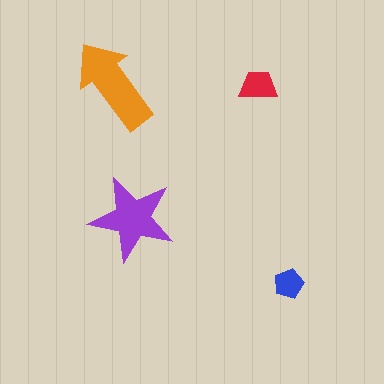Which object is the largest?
The orange arrow.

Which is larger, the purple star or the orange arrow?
The orange arrow.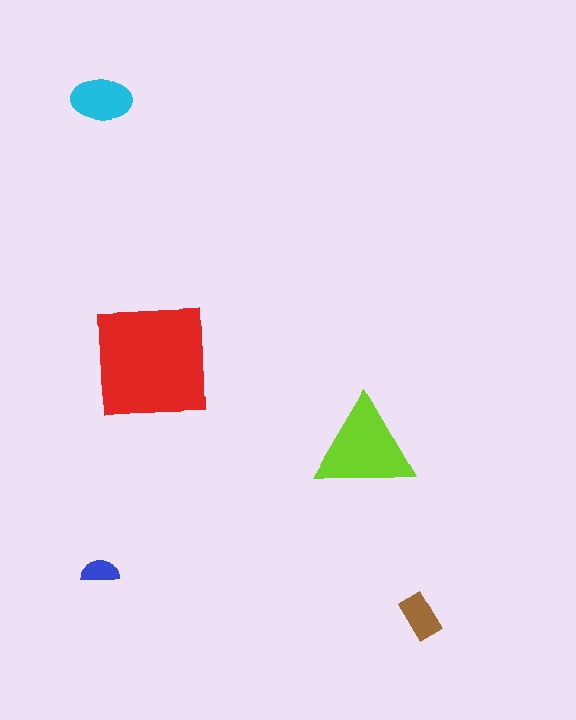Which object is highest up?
The cyan ellipse is topmost.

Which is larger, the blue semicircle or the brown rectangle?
The brown rectangle.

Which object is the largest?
The red square.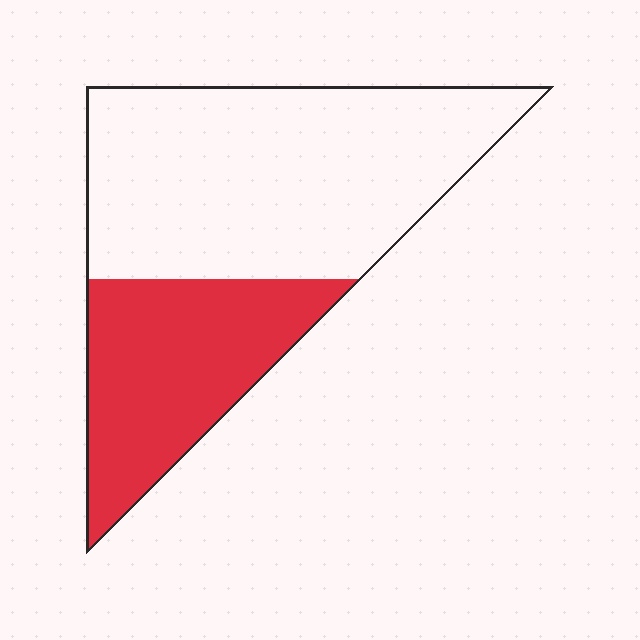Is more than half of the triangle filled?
No.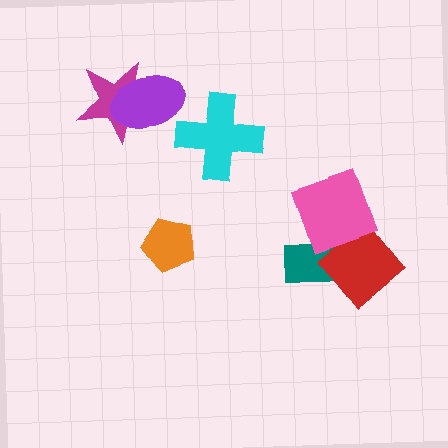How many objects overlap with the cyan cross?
0 objects overlap with the cyan cross.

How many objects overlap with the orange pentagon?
0 objects overlap with the orange pentagon.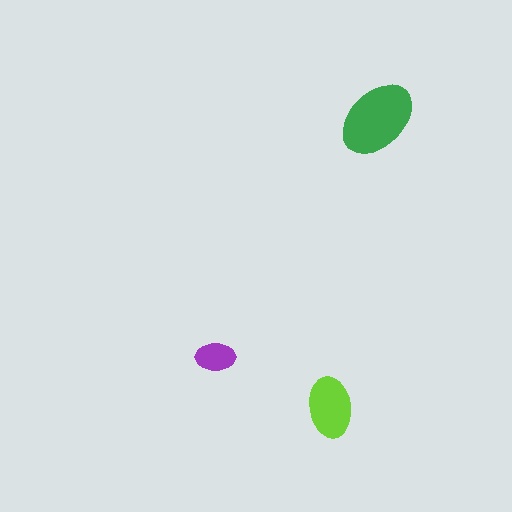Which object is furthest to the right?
The green ellipse is rightmost.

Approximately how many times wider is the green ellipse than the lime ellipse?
About 1.5 times wider.